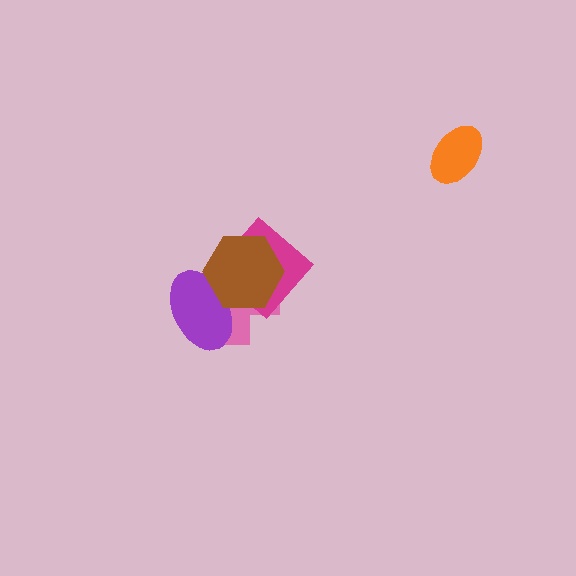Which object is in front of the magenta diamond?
The brown hexagon is in front of the magenta diamond.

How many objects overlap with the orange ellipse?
0 objects overlap with the orange ellipse.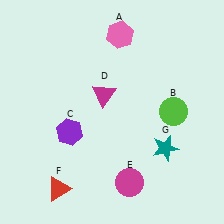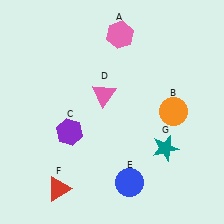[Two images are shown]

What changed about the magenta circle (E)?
In Image 1, E is magenta. In Image 2, it changed to blue.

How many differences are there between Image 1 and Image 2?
There are 3 differences between the two images.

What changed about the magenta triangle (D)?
In Image 1, D is magenta. In Image 2, it changed to pink.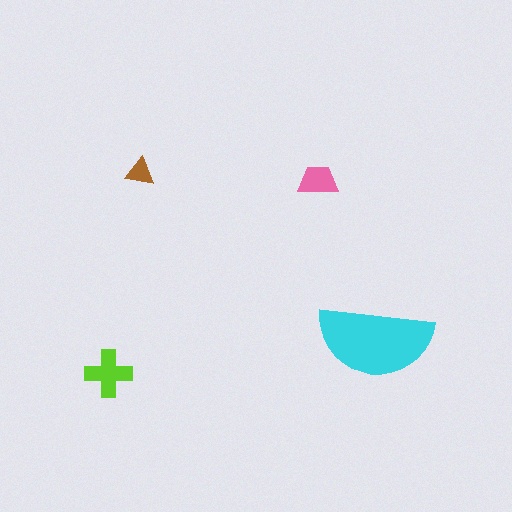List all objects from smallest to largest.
The brown triangle, the pink trapezoid, the lime cross, the cyan semicircle.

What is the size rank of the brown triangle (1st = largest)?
4th.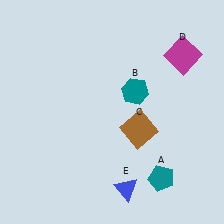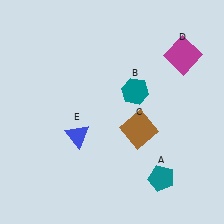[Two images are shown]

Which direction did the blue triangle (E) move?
The blue triangle (E) moved up.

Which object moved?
The blue triangle (E) moved up.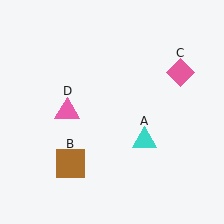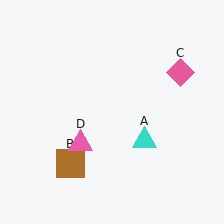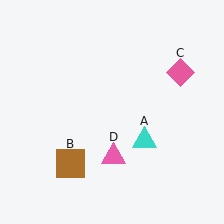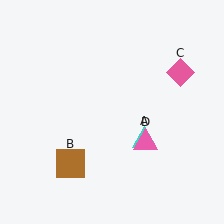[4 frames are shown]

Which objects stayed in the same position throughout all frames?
Cyan triangle (object A) and brown square (object B) and pink diamond (object C) remained stationary.